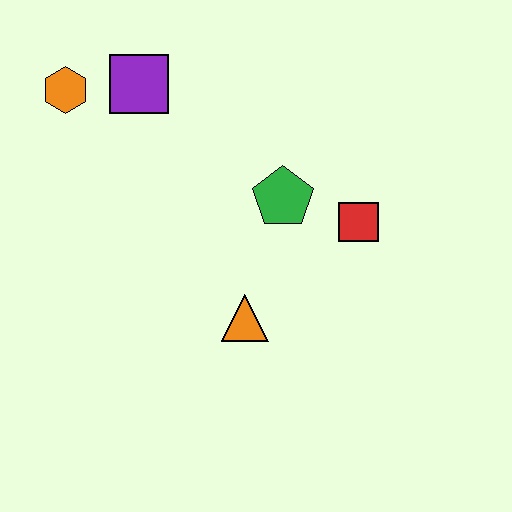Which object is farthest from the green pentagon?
The orange hexagon is farthest from the green pentagon.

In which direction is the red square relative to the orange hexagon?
The red square is to the right of the orange hexagon.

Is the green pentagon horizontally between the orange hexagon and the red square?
Yes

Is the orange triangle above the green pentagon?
No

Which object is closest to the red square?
The green pentagon is closest to the red square.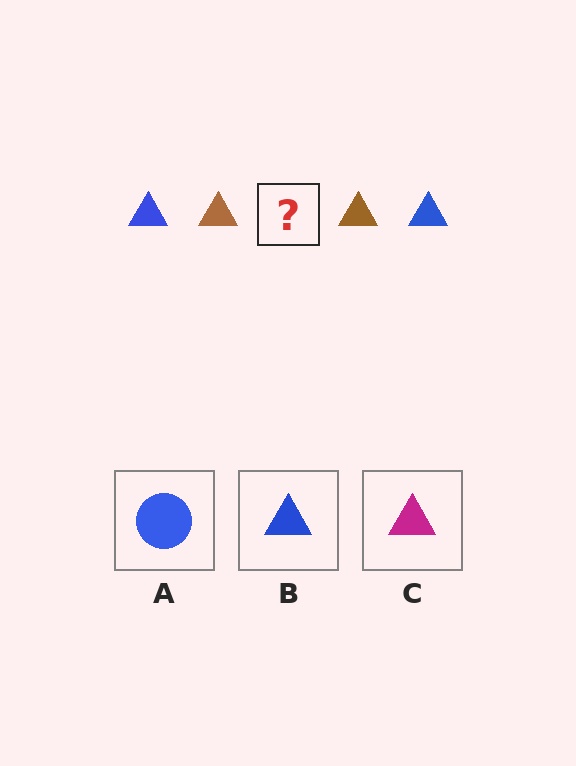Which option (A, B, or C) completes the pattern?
B.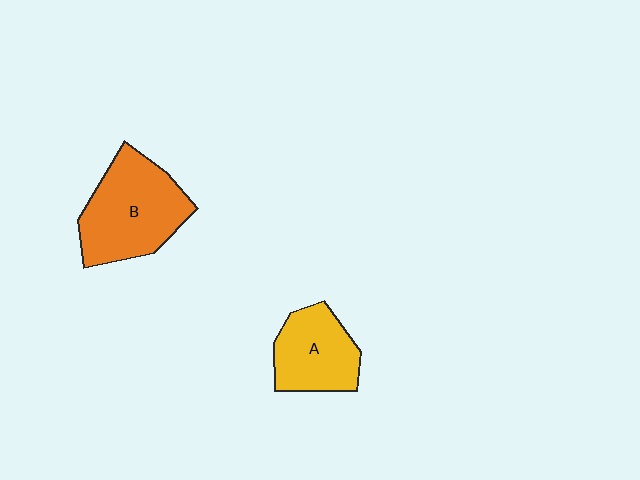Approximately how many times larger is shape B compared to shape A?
Approximately 1.4 times.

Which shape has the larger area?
Shape B (orange).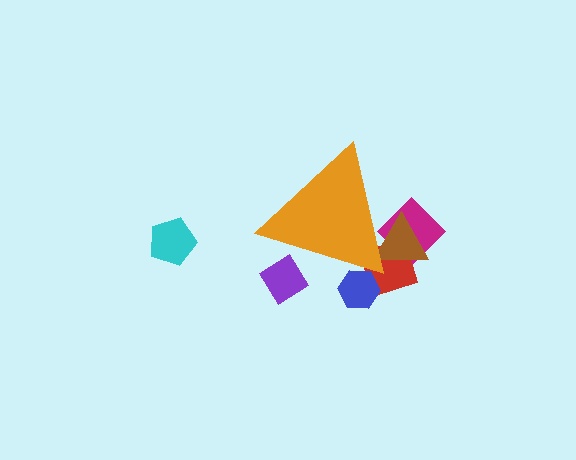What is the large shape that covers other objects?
An orange triangle.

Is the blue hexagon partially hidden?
Yes, the blue hexagon is partially hidden behind the orange triangle.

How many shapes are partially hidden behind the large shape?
5 shapes are partially hidden.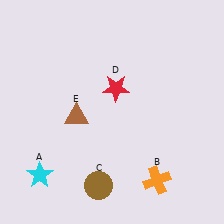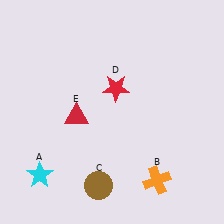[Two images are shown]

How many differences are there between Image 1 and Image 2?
There is 1 difference between the two images.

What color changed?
The triangle (E) changed from brown in Image 1 to red in Image 2.